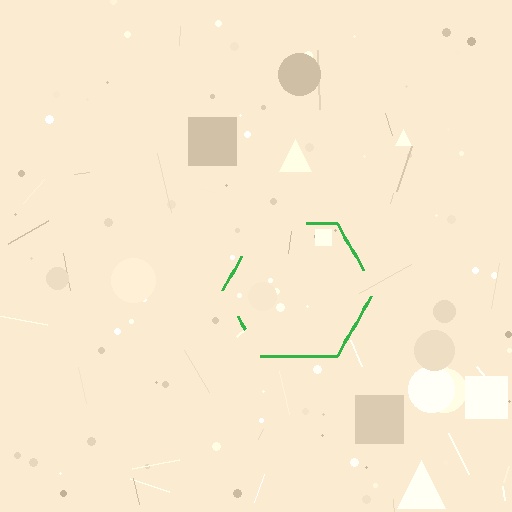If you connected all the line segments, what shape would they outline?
They would outline a hexagon.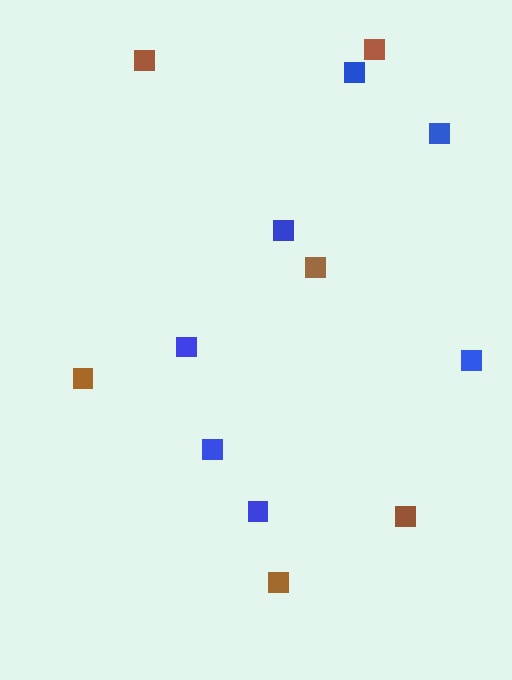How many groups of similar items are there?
There are 2 groups: one group of blue squares (7) and one group of brown squares (6).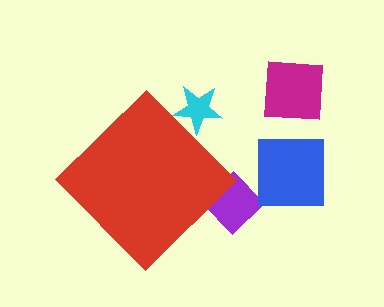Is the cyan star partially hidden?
Yes, the cyan star is partially hidden behind the red diamond.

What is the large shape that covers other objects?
A red diamond.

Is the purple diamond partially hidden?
Yes, the purple diamond is partially hidden behind the red diamond.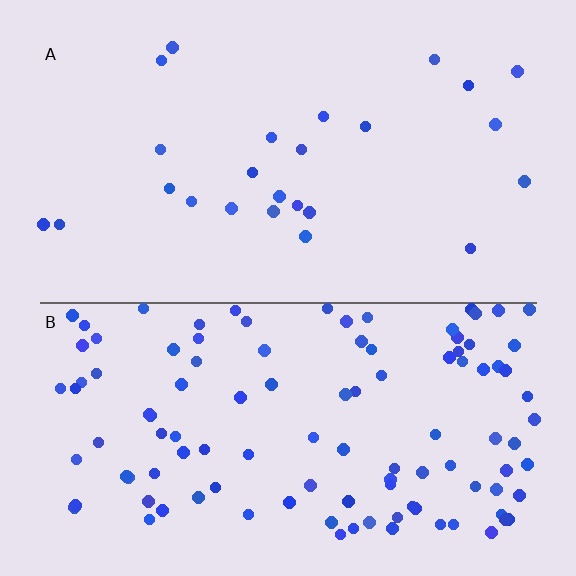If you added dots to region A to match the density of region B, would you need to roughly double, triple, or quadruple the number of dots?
Approximately quadruple.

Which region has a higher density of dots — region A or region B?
B (the bottom).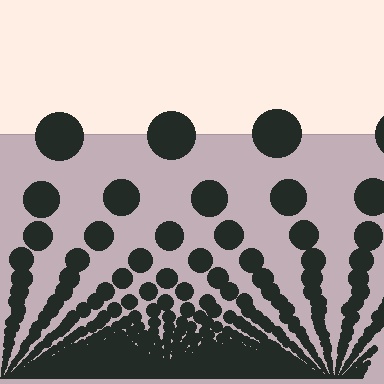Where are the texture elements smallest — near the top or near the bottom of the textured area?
Near the bottom.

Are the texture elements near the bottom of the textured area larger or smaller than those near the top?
Smaller. The gradient is inverted — elements near the bottom are smaller and denser.